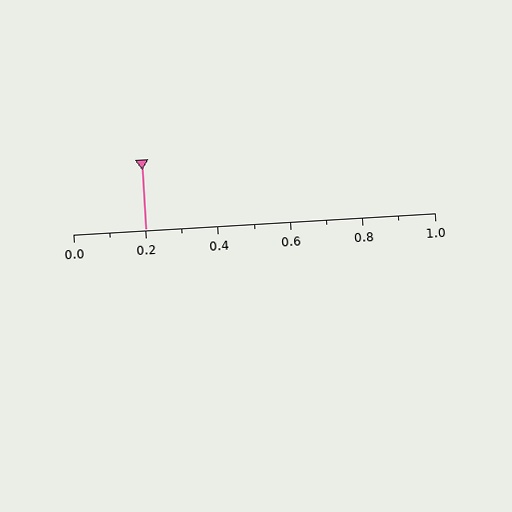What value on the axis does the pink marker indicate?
The marker indicates approximately 0.2.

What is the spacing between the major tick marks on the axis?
The major ticks are spaced 0.2 apart.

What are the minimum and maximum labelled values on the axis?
The axis runs from 0.0 to 1.0.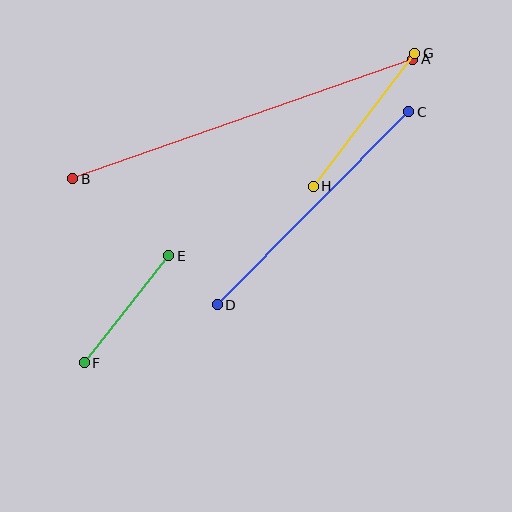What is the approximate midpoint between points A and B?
The midpoint is at approximately (243, 119) pixels.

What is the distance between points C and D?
The distance is approximately 272 pixels.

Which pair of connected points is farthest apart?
Points A and B are farthest apart.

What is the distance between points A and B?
The distance is approximately 361 pixels.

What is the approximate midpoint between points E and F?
The midpoint is at approximately (126, 309) pixels.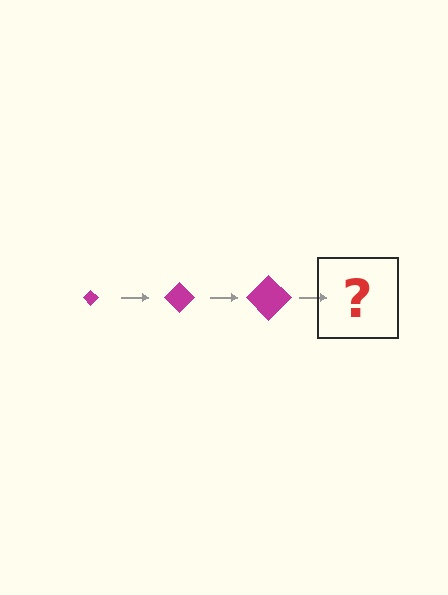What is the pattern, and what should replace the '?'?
The pattern is that the diamond gets progressively larger each step. The '?' should be a magenta diamond, larger than the previous one.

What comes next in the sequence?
The next element should be a magenta diamond, larger than the previous one.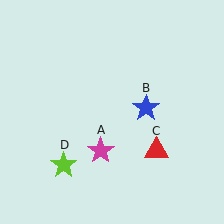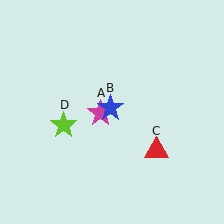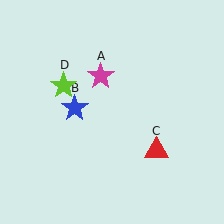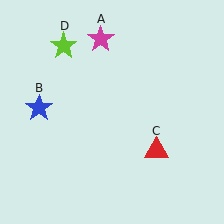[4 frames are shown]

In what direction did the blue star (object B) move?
The blue star (object B) moved left.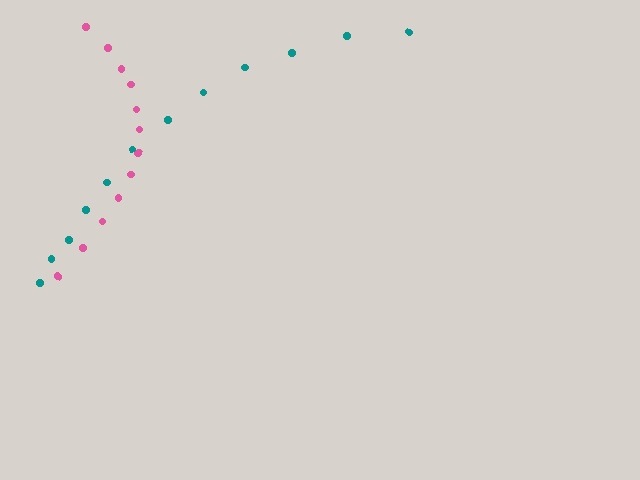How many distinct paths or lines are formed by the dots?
There are 2 distinct paths.